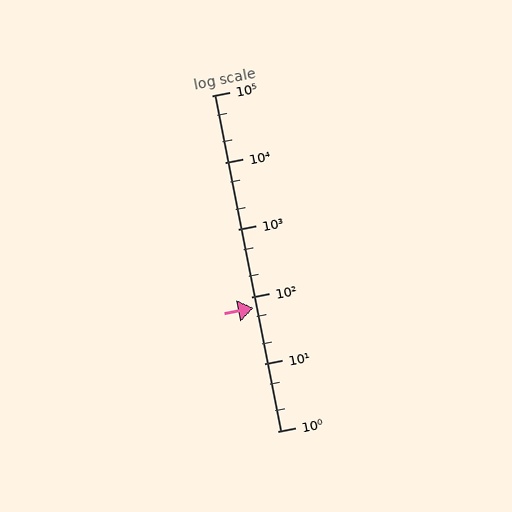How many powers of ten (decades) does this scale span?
The scale spans 5 decades, from 1 to 100000.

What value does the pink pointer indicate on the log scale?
The pointer indicates approximately 68.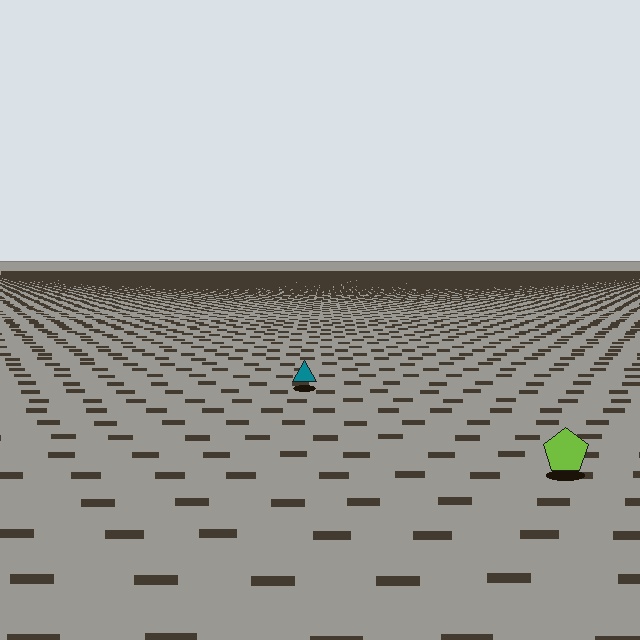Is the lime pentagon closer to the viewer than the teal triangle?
Yes. The lime pentagon is closer — you can tell from the texture gradient: the ground texture is coarser near it.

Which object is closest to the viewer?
The lime pentagon is closest. The texture marks near it are larger and more spread out.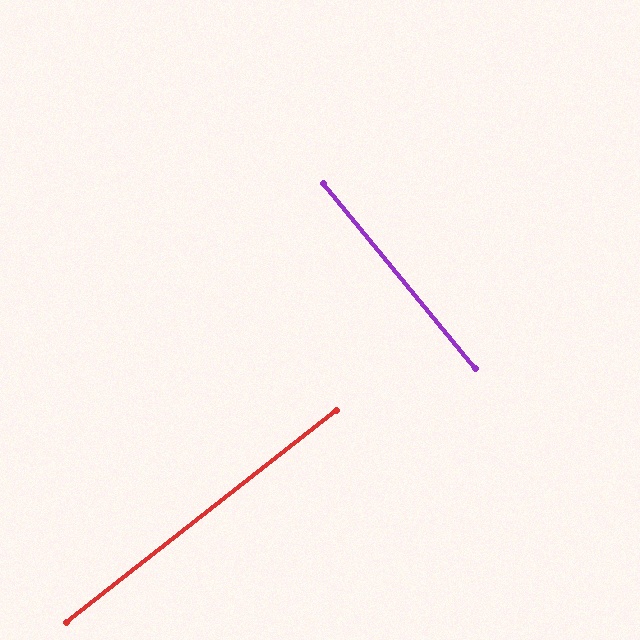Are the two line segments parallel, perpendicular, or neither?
Perpendicular — they meet at approximately 89°.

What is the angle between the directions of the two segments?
Approximately 89 degrees.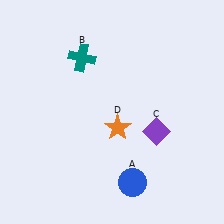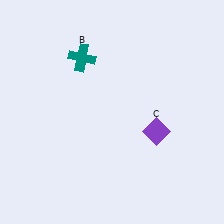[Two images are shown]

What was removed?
The blue circle (A), the orange star (D) were removed in Image 2.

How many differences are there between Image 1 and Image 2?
There are 2 differences between the two images.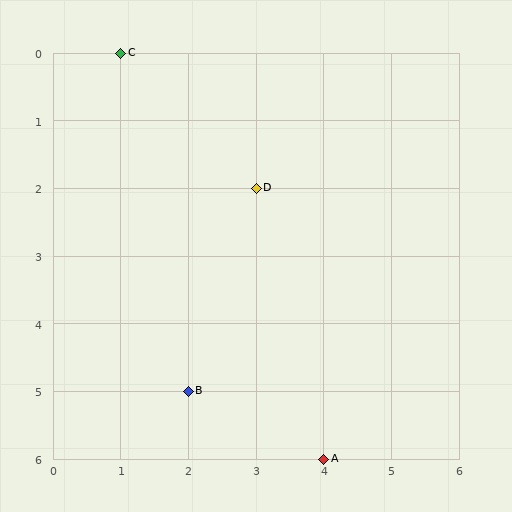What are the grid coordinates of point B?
Point B is at grid coordinates (2, 5).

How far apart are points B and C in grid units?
Points B and C are 1 column and 5 rows apart (about 5.1 grid units diagonally).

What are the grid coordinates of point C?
Point C is at grid coordinates (1, 0).